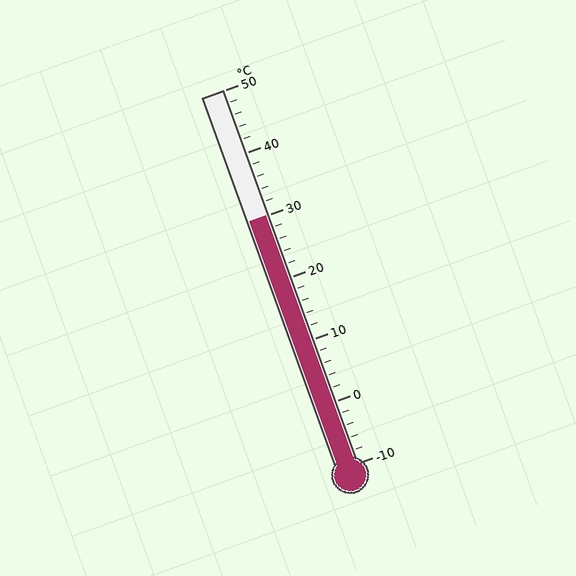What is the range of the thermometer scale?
The thermometer scale ranges from -10°C to 50°C.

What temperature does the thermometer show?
The thermometer shows approximately 30°C.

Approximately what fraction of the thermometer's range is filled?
The thermometer is filled to approximately 65% of its range.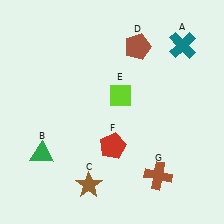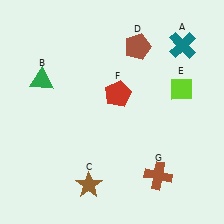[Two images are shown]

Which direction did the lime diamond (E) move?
The lime diamond (E) moved right.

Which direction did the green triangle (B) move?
The green triangle (B) moved up.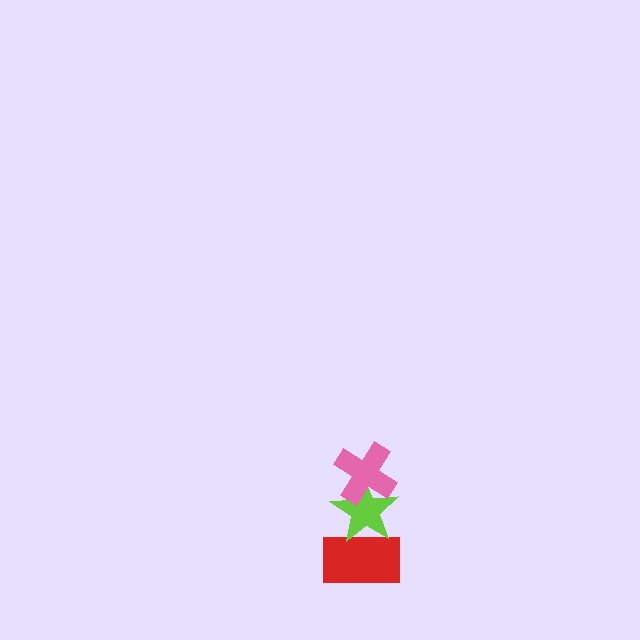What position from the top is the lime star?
The lime star is 2nd from the top.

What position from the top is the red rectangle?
The red rectangle is 3rd from the top.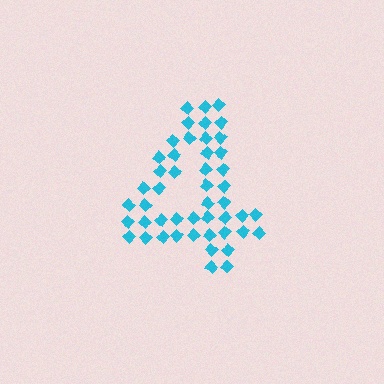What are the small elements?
The small elements are diamonds.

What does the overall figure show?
The overall figure shows the digit 4.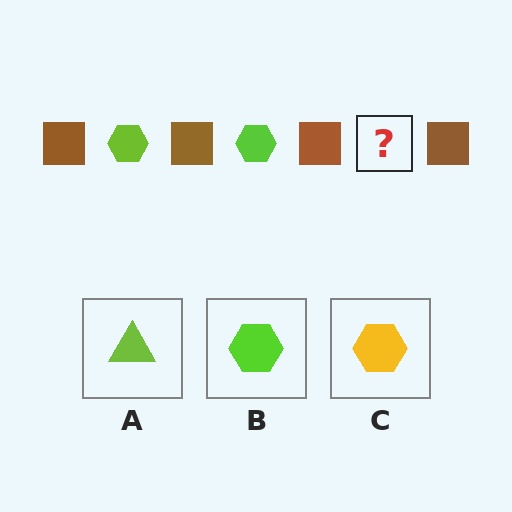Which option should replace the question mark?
Option B.